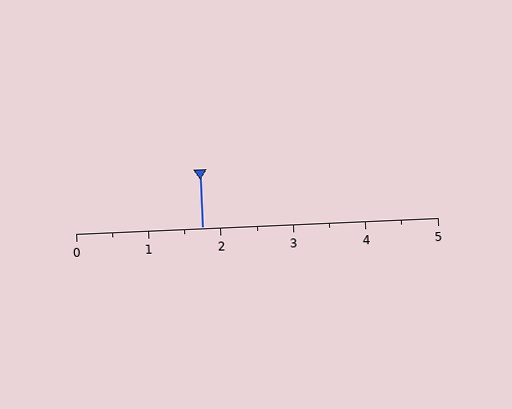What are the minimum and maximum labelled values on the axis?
The axis runs from 0 to 5.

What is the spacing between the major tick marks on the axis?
The major ticks are spaced 1 apart.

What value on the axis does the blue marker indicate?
The marker indicates approximately 1.8.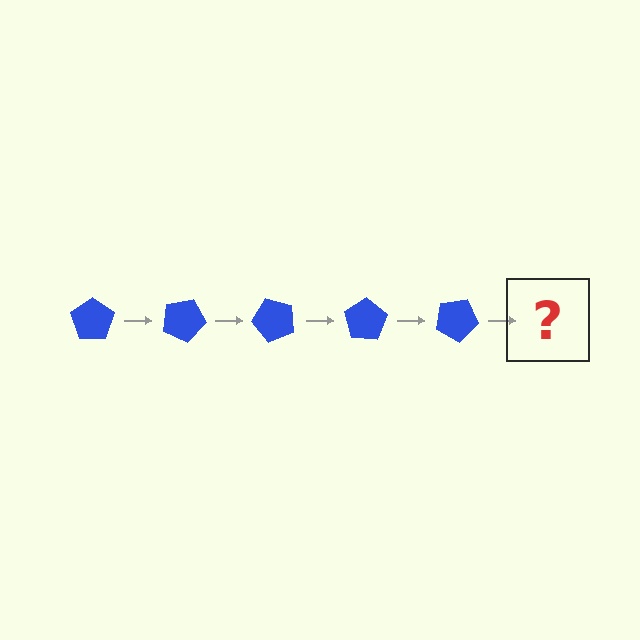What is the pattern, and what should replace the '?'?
The pattern is that the pentagon rotates 25 degrees each step. The '?' should be a blue pentagon rotated 125 degrees.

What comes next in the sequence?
The next element should be a blue pentagon rotated 125 degrees.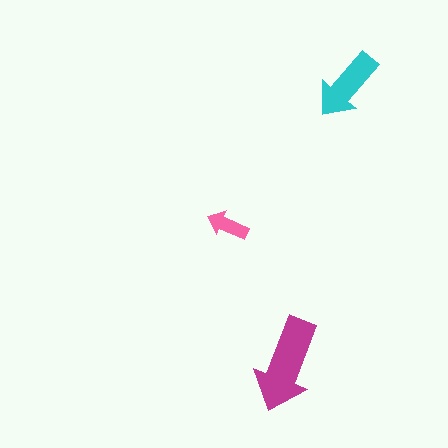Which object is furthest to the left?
The pink arrow is leftmost.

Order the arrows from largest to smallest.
the magenta one, the cyan one, the pink one.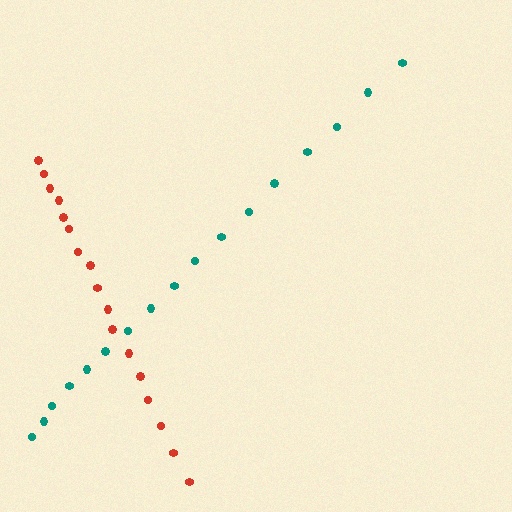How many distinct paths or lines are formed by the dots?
There are 2 distinct paths.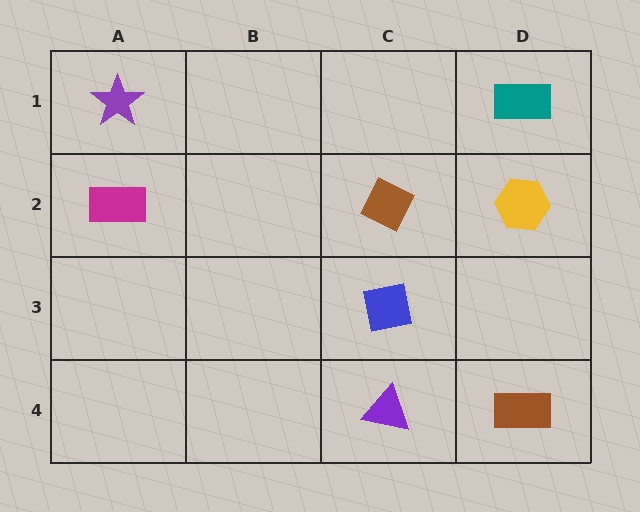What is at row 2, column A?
A magenta rectangle.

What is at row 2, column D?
A yellow hexagon.